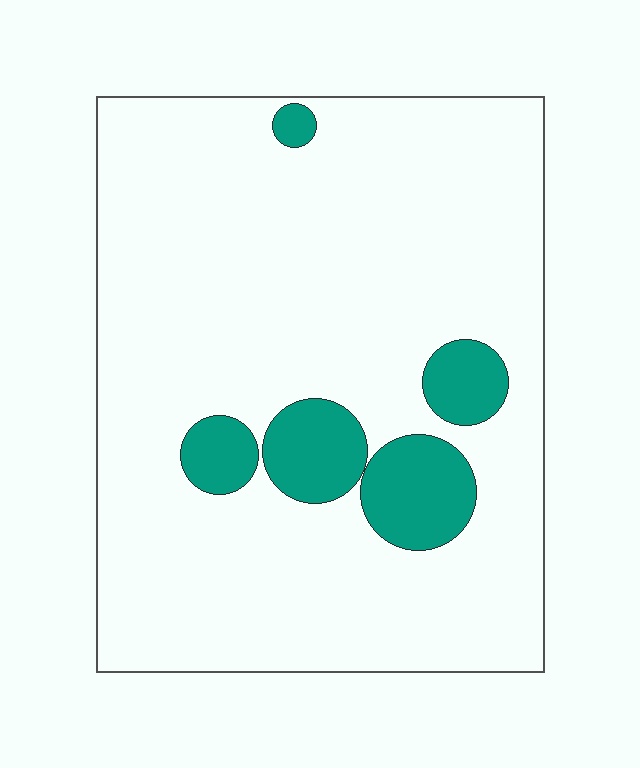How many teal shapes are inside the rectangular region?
5.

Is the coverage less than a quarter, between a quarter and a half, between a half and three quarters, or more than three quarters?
Less than a quarter.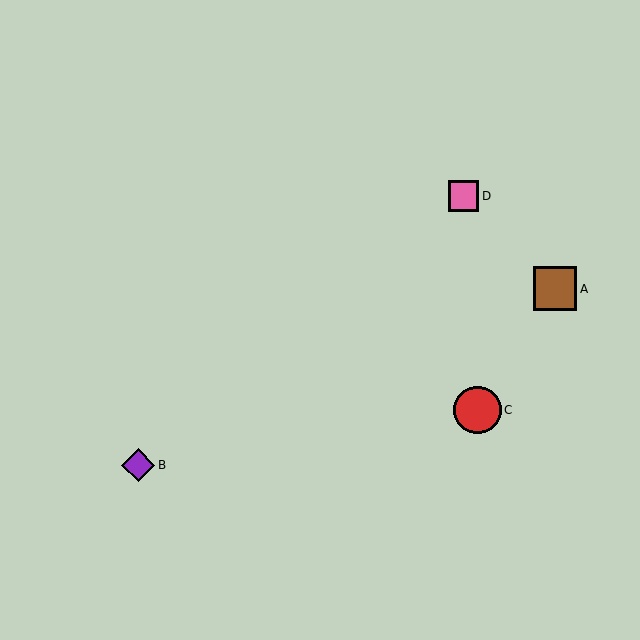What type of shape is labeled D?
Shape D is a pink square.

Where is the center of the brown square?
The center of the brown square is at (555, 289).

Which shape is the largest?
The red circle (labeled C) is the largest.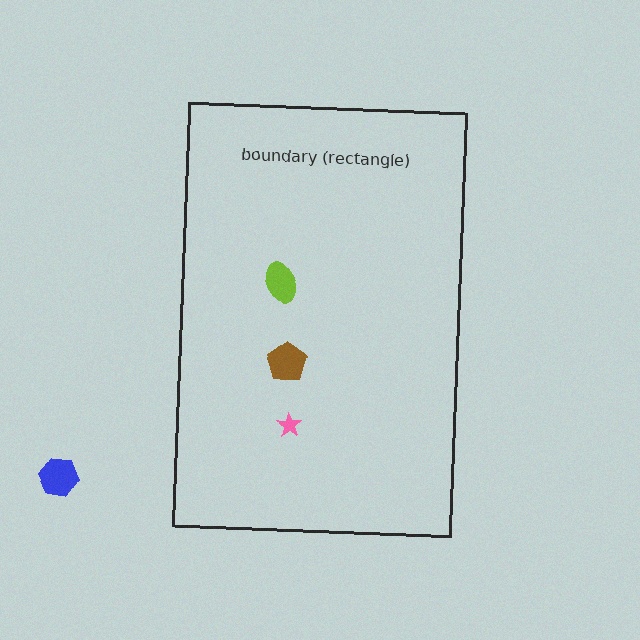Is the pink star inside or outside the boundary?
Inside.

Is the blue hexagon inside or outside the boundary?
Outside.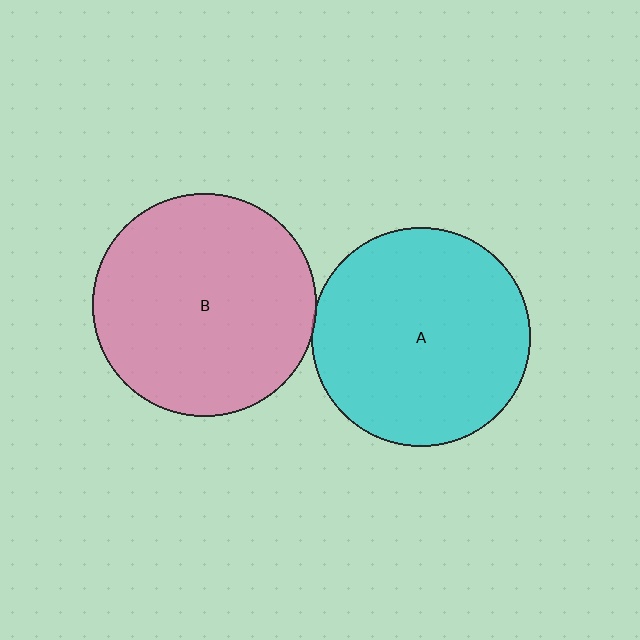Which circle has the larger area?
Circle B (pink).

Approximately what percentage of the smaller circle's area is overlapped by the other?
Approximately 5%.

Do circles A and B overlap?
Yes.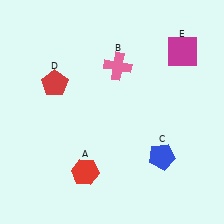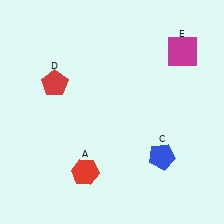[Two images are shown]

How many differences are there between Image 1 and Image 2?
There is 1 difference between the two images.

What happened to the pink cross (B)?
The pink cross (B) was removed in Image 2. It was in the top-right area of Image 1.